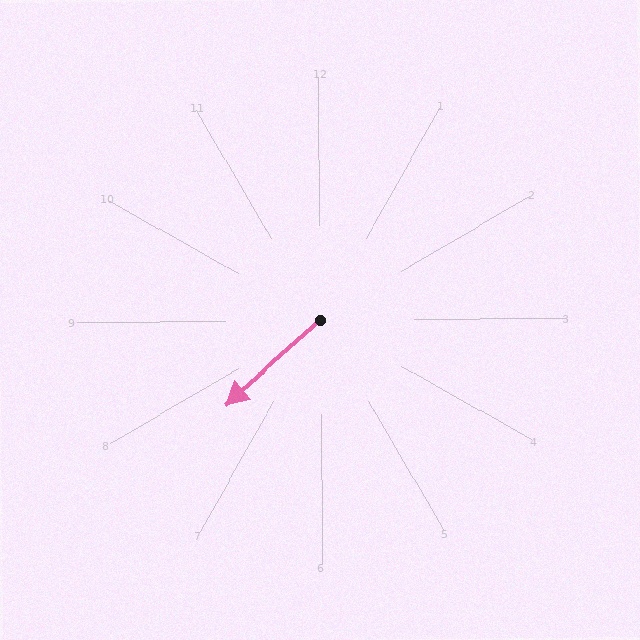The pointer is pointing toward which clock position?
Roughly 8 o'clock.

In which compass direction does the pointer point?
Southwest.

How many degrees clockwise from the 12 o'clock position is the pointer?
Approximately 229 degrees.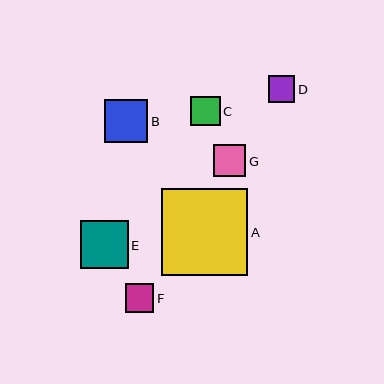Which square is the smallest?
Square D is the smallest with a size of approximately 26 pixels.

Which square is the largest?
Square A is the largest with a size of approximately 86 pixels.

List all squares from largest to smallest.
From largest to smallest: A, E, B, G, C, F, D.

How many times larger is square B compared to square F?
Square B is approximately 1.5 times the size of square F.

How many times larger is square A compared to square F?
Square A is approximately 3.0 times the size of square F.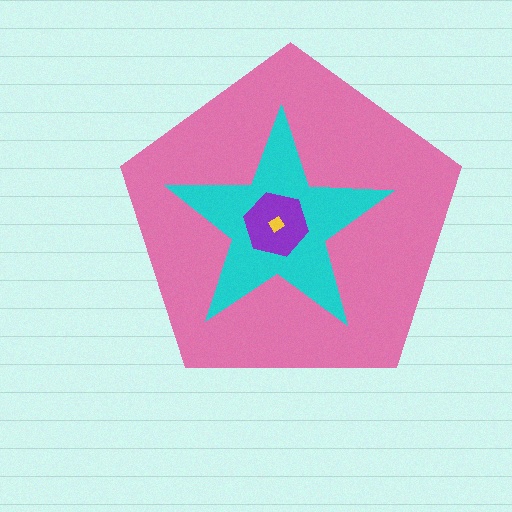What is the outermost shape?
The pink pentagon.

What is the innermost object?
The yellow diamond.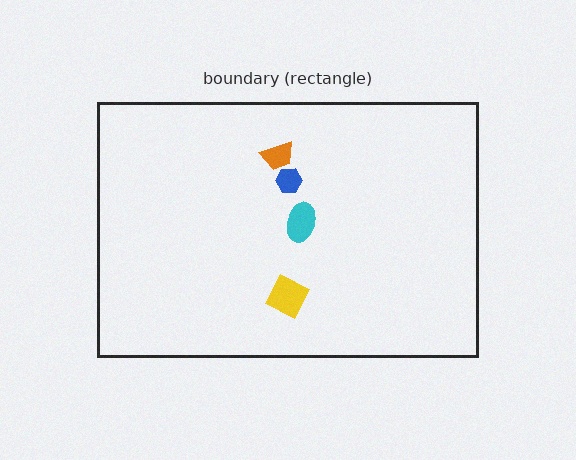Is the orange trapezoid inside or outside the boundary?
Inside.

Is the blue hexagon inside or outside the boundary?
Inside.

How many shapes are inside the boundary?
4 inside, 0 outside.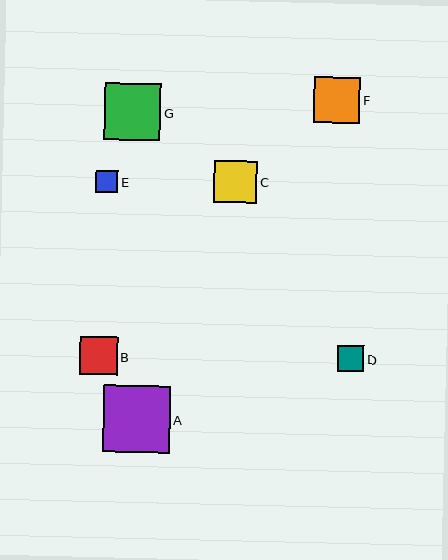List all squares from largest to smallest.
From largest to smallest: A, G, F, C, B, D, E.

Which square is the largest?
Square A is the largest with a size of approximately 67 pixels.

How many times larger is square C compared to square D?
Square C is approximately 1.6 times the size of square D.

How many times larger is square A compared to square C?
Square A is approximately 1.6 times the size of square C.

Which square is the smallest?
Square E is the smallest with a size of approximately 22 pixels.